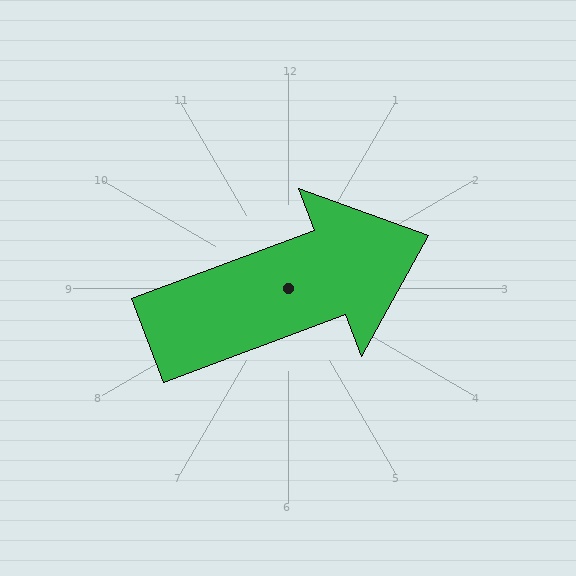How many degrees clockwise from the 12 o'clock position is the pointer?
Approximately 70 degrees.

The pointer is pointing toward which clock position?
Roughly 2 o'clock.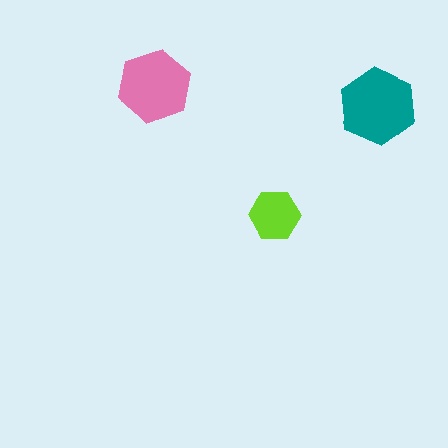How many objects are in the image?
There are 3 objects in the image.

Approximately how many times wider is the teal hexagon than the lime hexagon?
About 1.5 times wider.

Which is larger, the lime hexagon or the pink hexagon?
The pink one.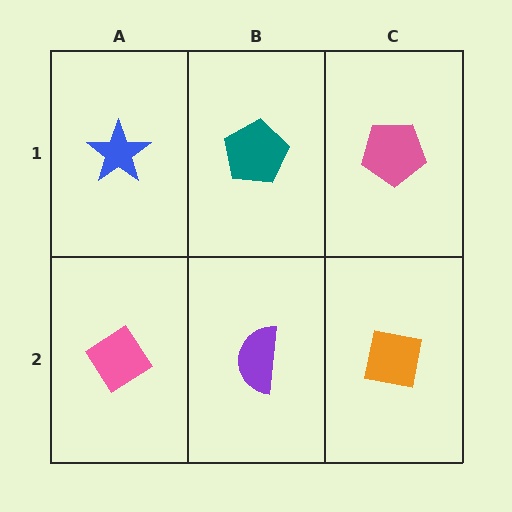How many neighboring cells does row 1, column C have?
2.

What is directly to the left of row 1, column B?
A blue star.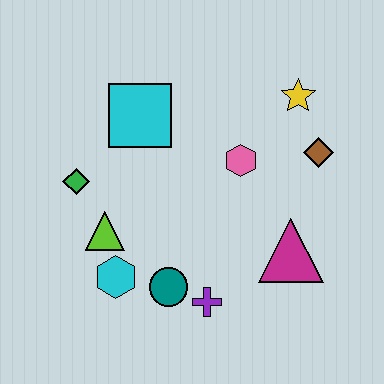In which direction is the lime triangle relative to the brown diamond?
The lime triangle is to the left of the brown diamond.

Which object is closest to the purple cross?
The teal circle is closest to the purple cross.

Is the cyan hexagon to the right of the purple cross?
No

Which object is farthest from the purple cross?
The yellow star is farthest from the purple cross.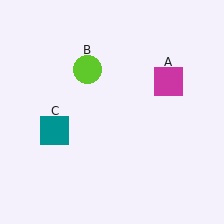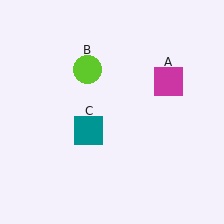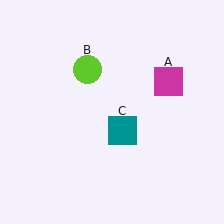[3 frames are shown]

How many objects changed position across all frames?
1 object changed position: teal square (object C).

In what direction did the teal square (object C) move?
The teal square (object C) moved right.